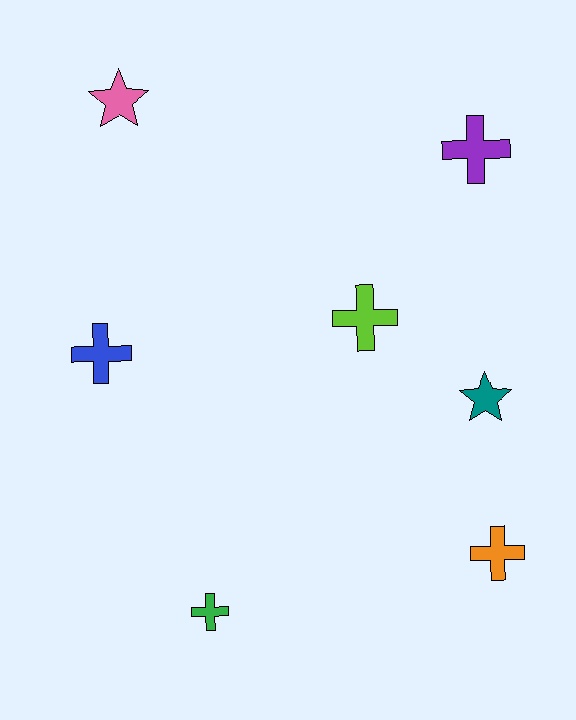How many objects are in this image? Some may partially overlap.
There are 7 objects.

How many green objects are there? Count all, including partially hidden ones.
There is 1 green object.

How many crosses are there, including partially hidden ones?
There are 5 crosses.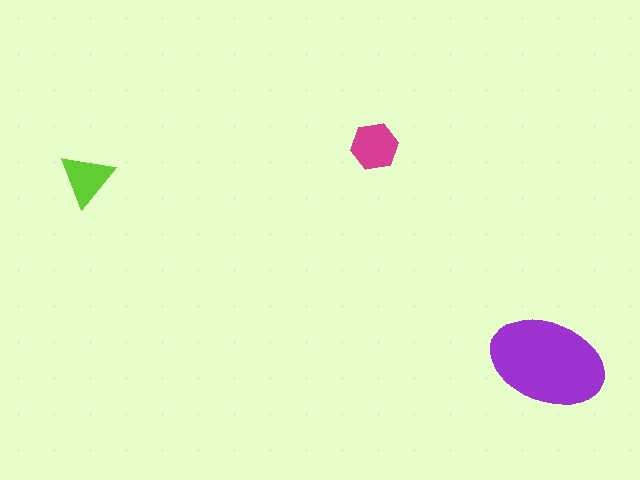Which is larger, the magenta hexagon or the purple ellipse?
The purple ellipse.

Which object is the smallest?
The lime triangle.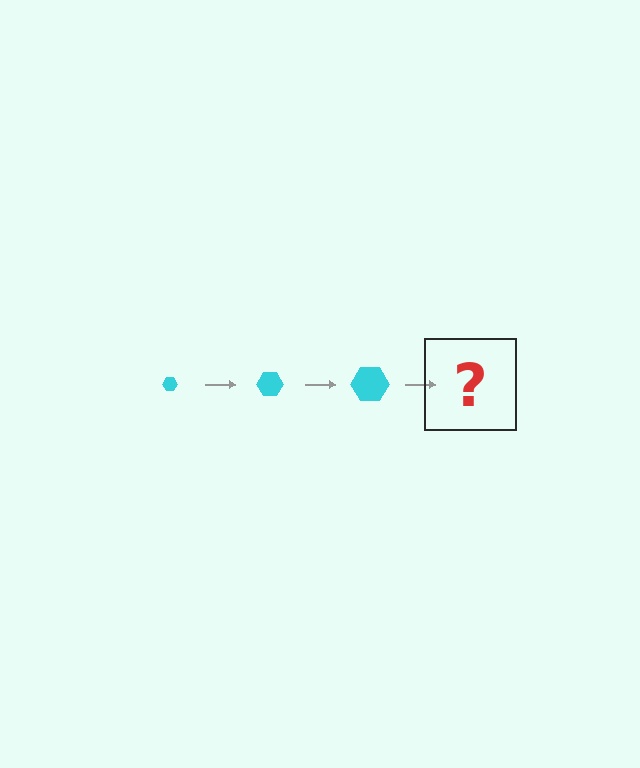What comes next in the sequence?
The next element should be a cyan hexagon, larger than the previous one.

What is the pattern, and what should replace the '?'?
The pattern is that the hexagon gets progressively larger each step. The '?' should be a cyan hexagon, larger than the previous one.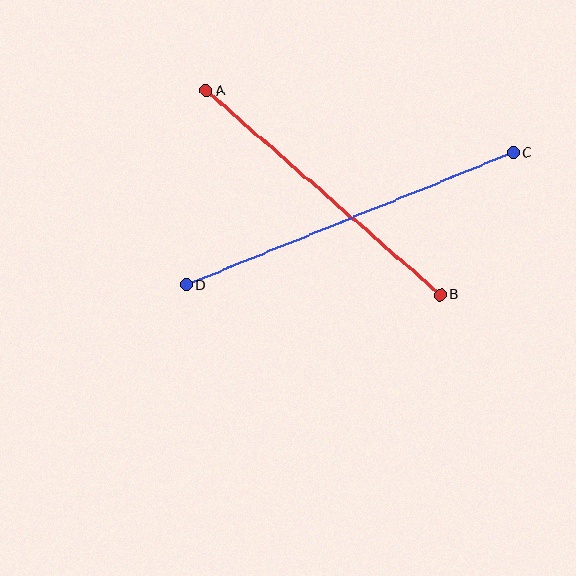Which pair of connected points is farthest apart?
Points C and D are farthest apart.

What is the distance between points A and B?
The distance is approximately 311 pixels.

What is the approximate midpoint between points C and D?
The midpoint is at approximately (350, 219) pixels.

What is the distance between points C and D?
The distance is approximately 353 pixels.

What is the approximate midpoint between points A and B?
The midpoint is at approximately (323, 193) pixels.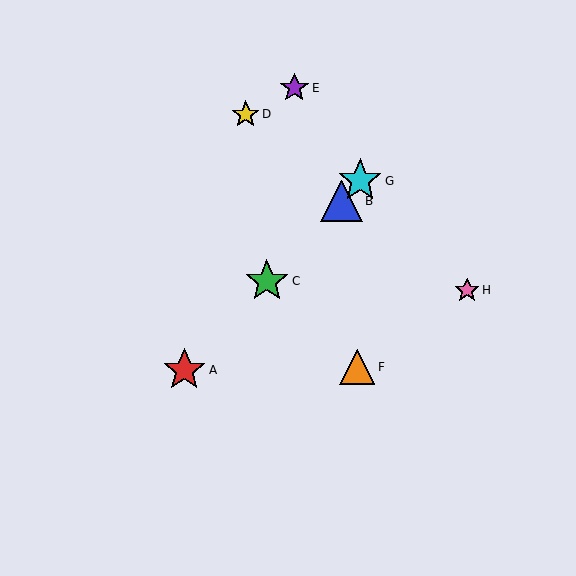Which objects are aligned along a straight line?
Objects A, B, C, G are aligned along a straight line.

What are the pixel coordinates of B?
Object B is at (342, 201).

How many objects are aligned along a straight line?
4 objects (A, B, C, G) are aligned along a straight line.